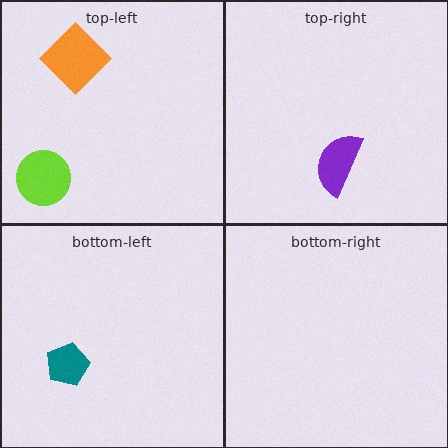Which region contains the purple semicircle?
The top-right region.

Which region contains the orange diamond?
The top-left region.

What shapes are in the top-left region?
The orange diamond, the lime circle.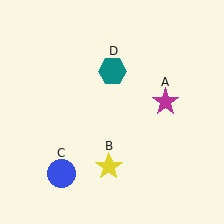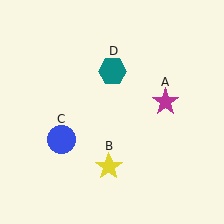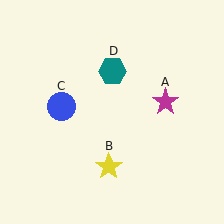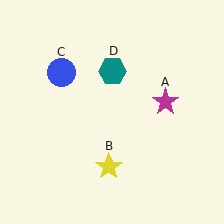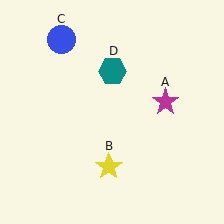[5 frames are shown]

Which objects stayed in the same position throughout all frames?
Magenta star (object A) and yellow star (object B) and teal hexagon (object D) remained stationary.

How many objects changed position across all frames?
1 object changed position: blue circle (object C).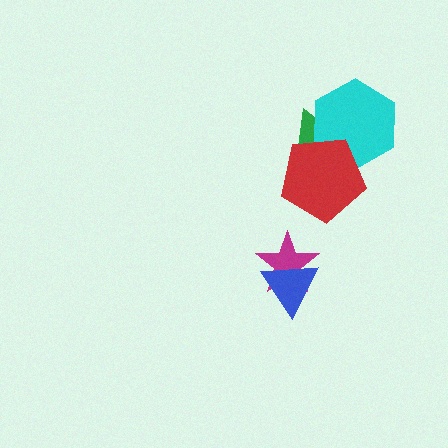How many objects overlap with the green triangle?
2 objects overlap with the green triangle.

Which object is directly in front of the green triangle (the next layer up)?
The cyan hexagon is directly in front of the green triangle.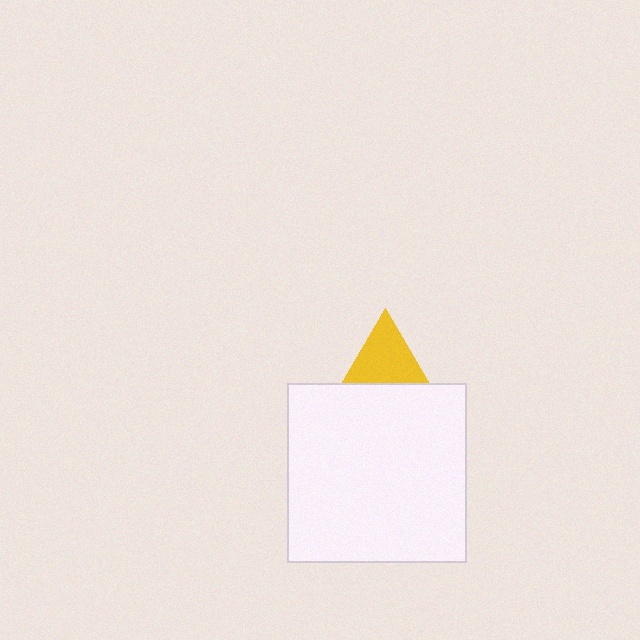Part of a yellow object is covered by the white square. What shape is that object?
It is a triangle.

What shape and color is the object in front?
The object in front is a white square.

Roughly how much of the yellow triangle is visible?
About half of it is visible (roughly 56%).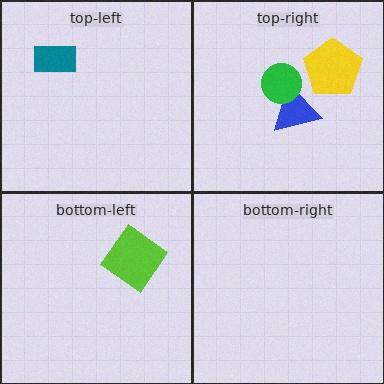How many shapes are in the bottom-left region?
1.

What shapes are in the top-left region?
The teal rectangle.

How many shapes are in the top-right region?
3.